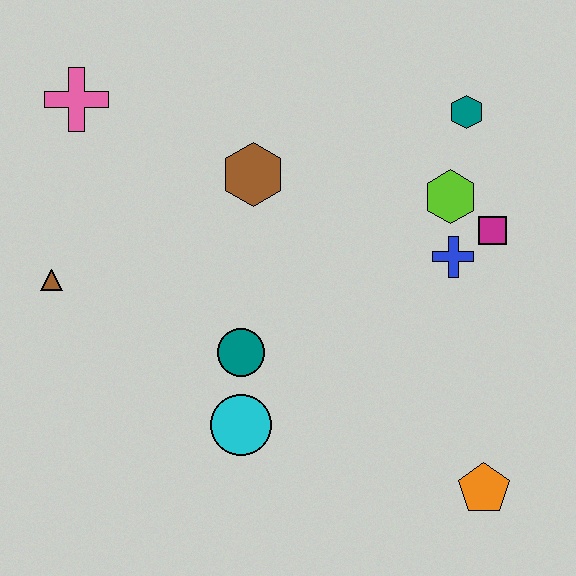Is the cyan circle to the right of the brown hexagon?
No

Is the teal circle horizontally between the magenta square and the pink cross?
Yes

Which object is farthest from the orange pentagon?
The pink cross is farthest from the orange pentagon.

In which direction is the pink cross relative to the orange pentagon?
The pink cross is to the left of the orange pentagon.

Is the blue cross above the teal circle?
Yes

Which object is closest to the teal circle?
The cyan circle is closest to the teal circle.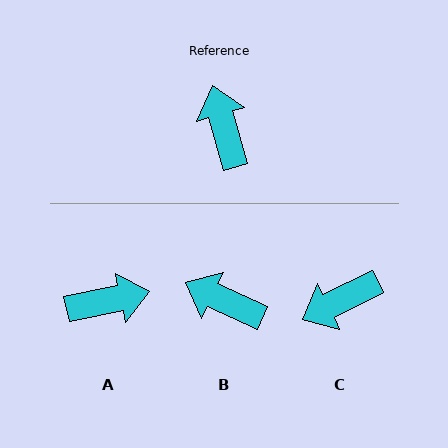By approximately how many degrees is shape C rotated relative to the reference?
Approximately 100 degrees counter-clockwise.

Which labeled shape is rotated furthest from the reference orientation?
C, about 100 degrees away.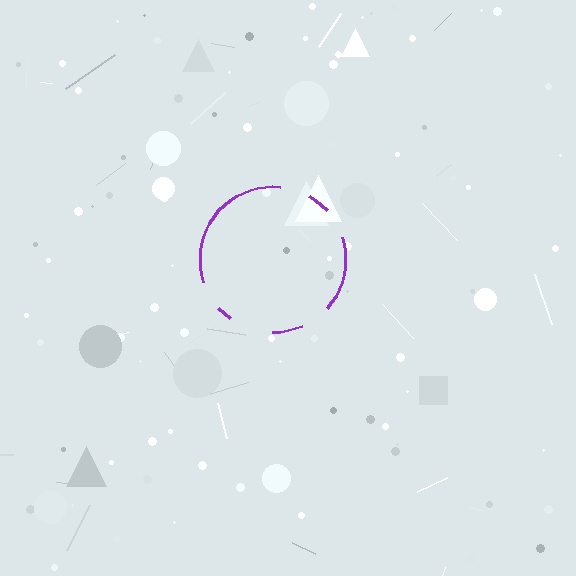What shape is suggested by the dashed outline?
The dashed outline suggests a circle.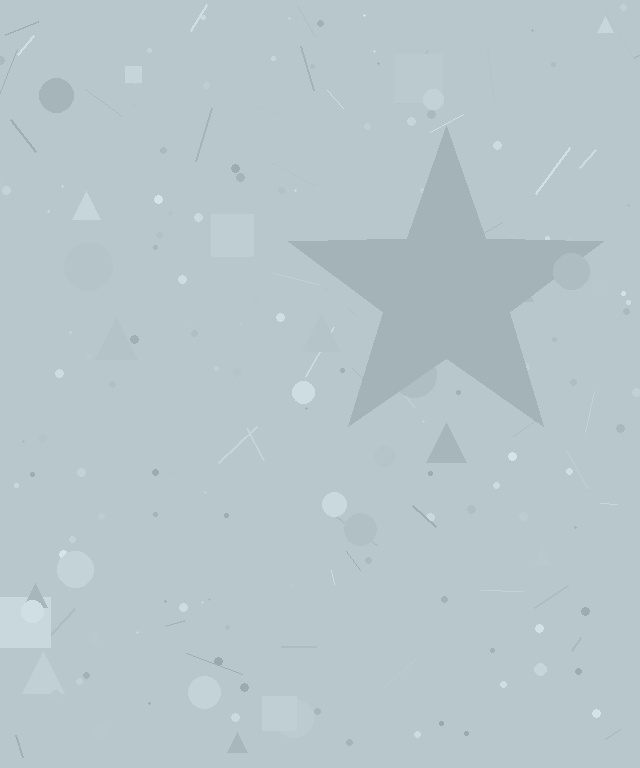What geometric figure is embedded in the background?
A star is embedded in the background.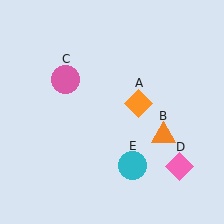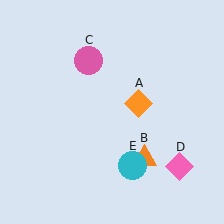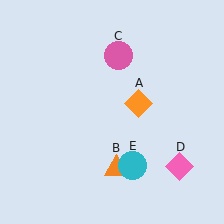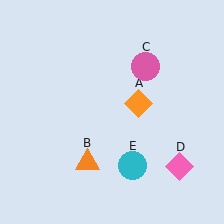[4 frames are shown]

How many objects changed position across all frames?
2 objects changed position: orange triangle (object B), pink circle (object C).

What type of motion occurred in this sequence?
The orange triangle (object B), pink circle (object C) rotated clockwise around the center of the scene.